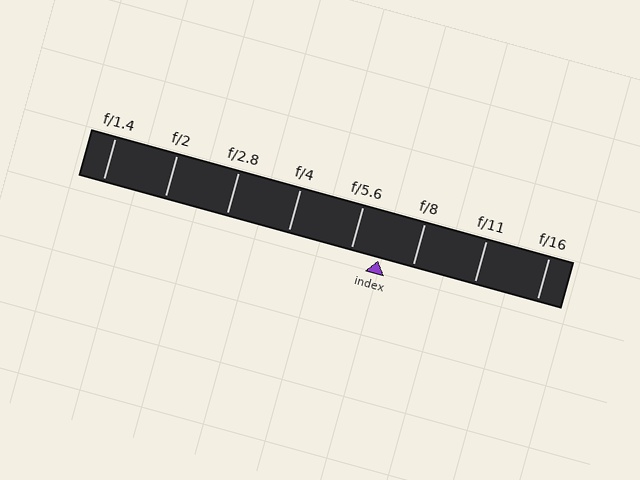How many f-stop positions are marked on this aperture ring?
There are 8 f-stop positions marked.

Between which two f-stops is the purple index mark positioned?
The index mark is between f/5.6 and f/8.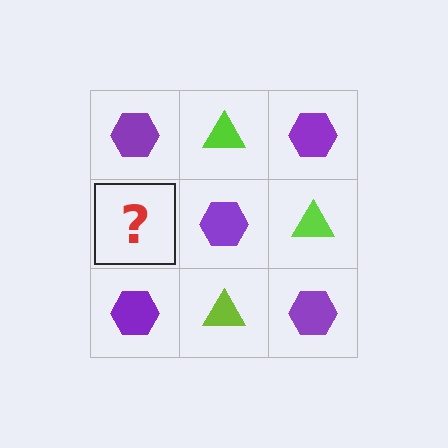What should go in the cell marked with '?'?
The missing cell should contain a lime triangle.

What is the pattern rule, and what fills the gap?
The rule is that it alternates purple hexagon and lime triangle in a checkerboard pattern. The gap should be filled with a lime triangle.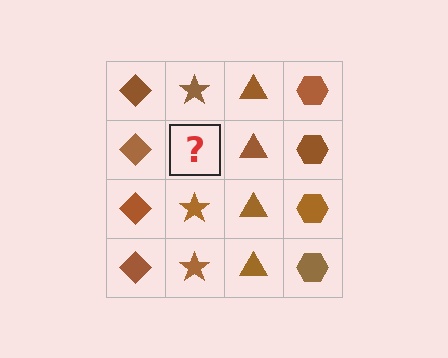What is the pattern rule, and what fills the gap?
The rule is that each column has a consistent shape. The gap should be filled with a brown star.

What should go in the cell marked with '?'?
The missing cell should contain a brown star.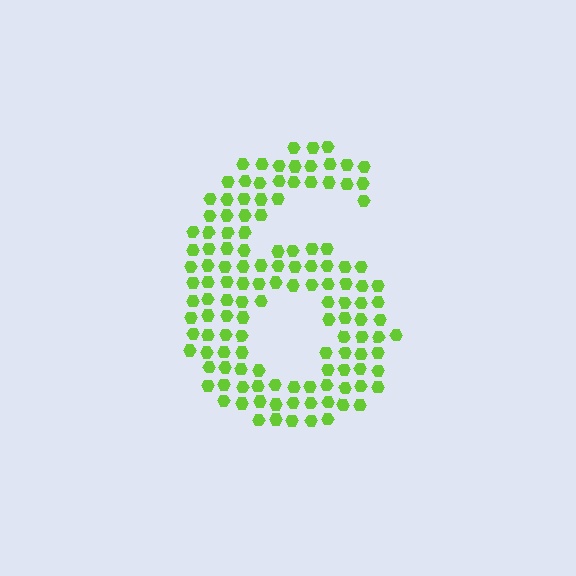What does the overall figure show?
The overall figure shows the digit 6.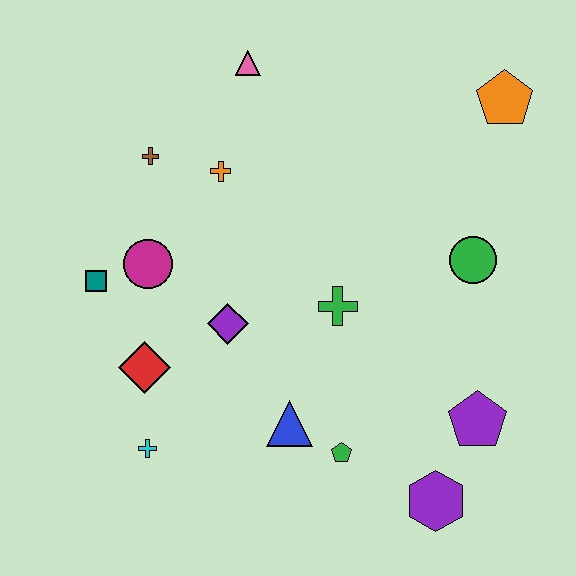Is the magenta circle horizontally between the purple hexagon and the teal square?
Yes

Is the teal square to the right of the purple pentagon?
No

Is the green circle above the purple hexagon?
Yes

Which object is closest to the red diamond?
The cyan cross is closest to the red diamond.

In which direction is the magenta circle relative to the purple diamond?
The magenta circle is to the left of the purple diamond.